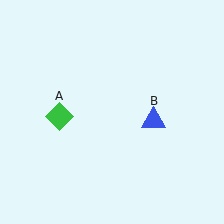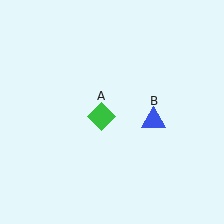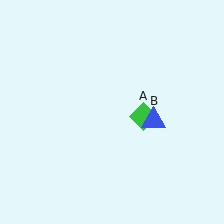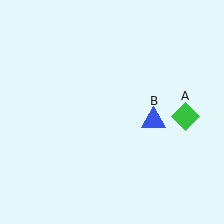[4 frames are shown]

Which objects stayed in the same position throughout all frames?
Blue triangle (object B) remained stationary.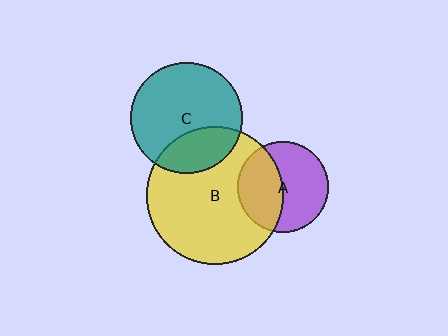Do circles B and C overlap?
Yes.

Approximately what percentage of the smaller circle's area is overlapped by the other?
Approximately 30%.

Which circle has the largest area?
Circle B (yellow).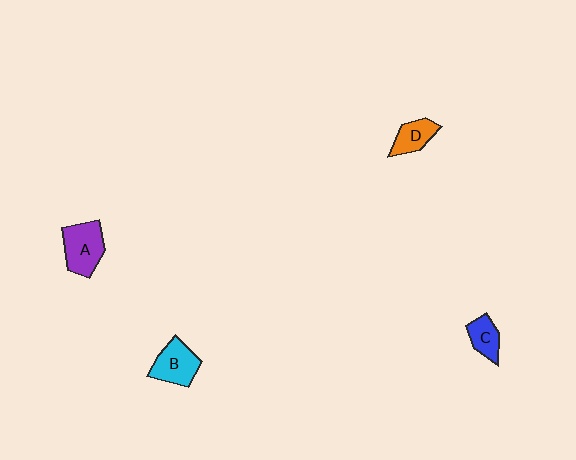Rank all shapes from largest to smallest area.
From largest to smallest: A (purple), B (cyan), D (orange), C (blue).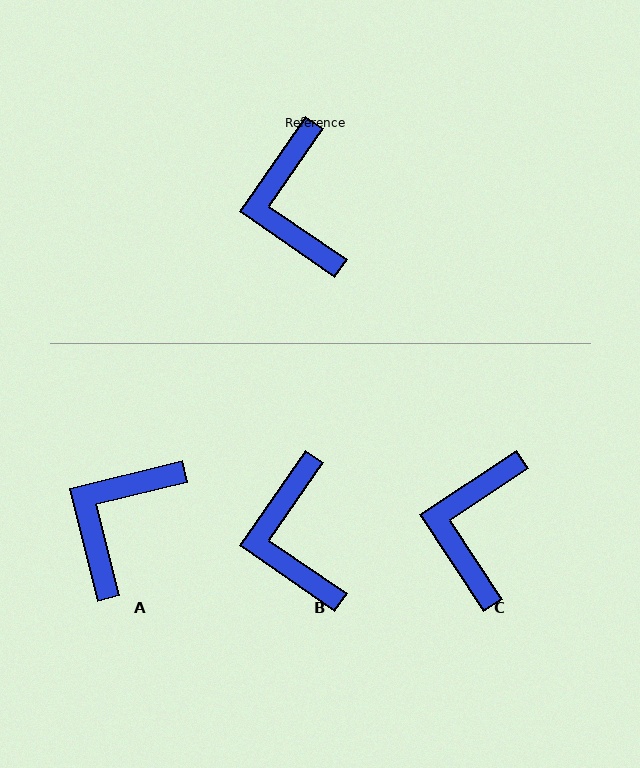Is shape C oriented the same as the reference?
No, it is off by about 22 degrees.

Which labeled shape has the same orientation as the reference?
B.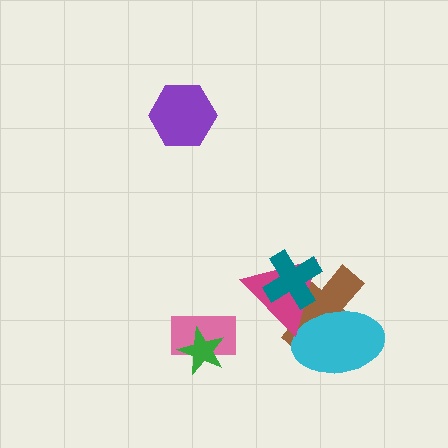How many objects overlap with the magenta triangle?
3 objects overlap with the magenta triangle.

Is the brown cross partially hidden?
Yes, it is partially covered by another shape.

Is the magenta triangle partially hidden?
Yes, it is partially covered by another shape.